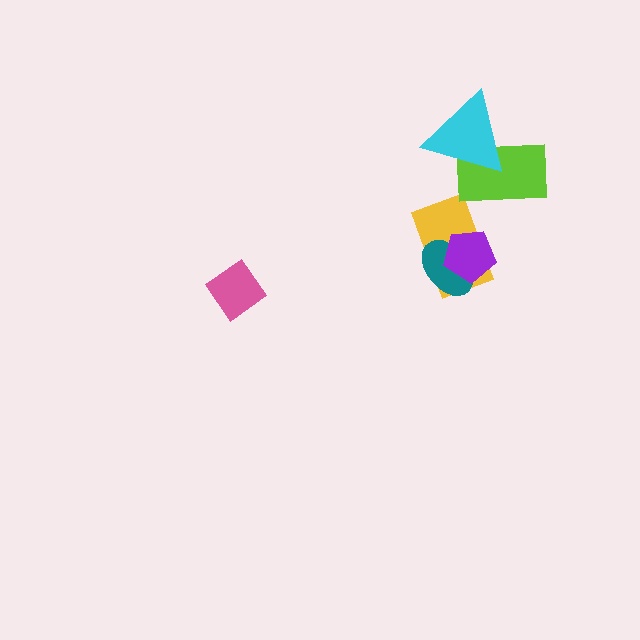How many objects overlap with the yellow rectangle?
2 objects overlap with the yellow rectangle.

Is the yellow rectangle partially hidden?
Yes, it is partially covered by another shape.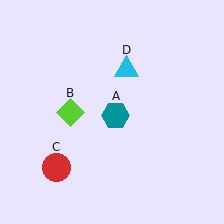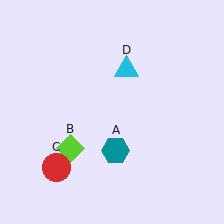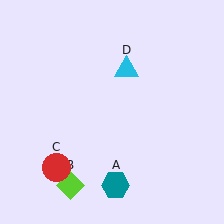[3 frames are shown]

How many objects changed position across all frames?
2 objects changed position: teal hexagon (object A), lime diamond (object B).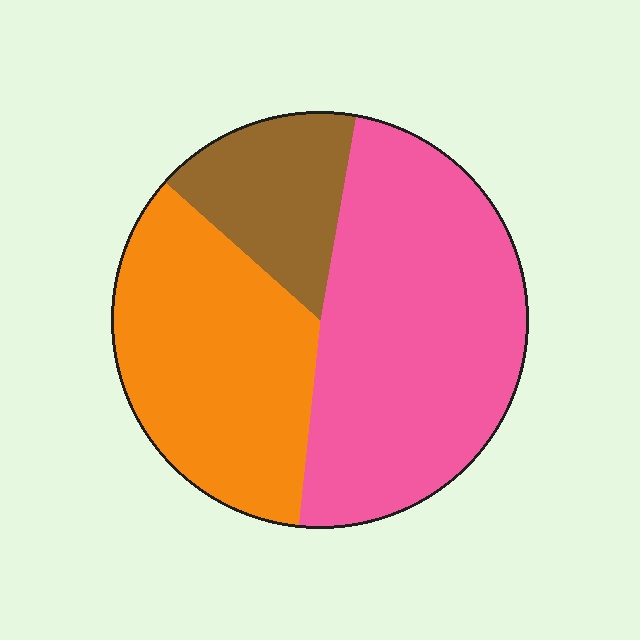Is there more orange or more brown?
Orange.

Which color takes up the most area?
Pink, at roughly 50%.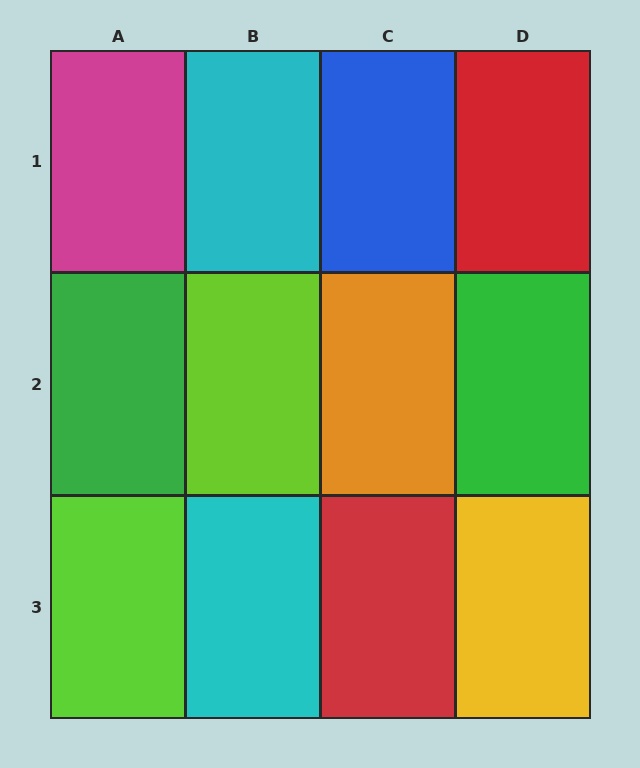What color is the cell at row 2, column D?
Green.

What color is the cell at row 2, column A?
Green.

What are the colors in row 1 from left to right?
Magenta, cyan, blue, red.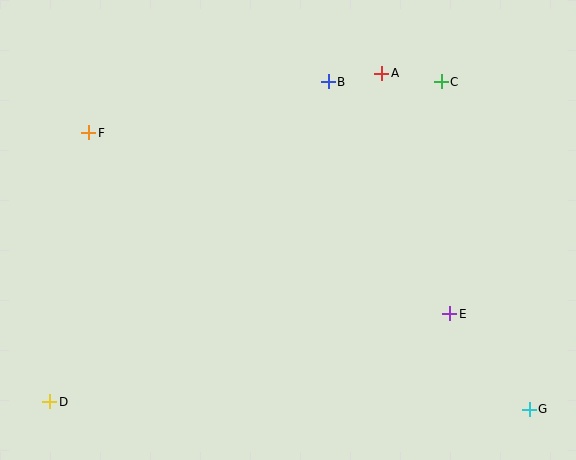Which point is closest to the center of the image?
Point B at (328, 82) is closest to the center.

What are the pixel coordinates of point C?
Point C is at (441, 82).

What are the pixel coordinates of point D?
Point D is at (50, 402).